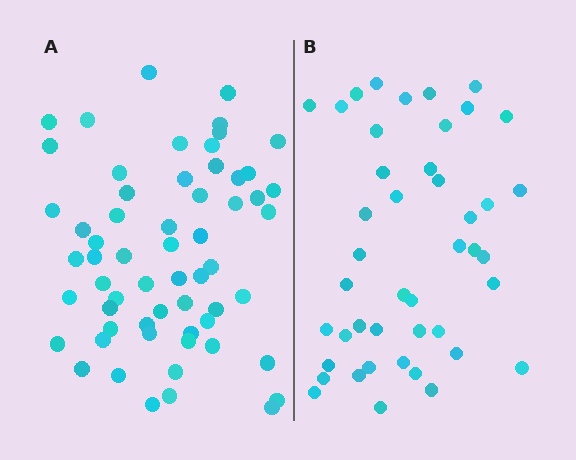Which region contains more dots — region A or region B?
Region A (the left region) has more dots.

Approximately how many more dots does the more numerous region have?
Region A has approximately 15 more dots than region B.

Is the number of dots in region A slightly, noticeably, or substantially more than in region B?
Region A has noticeably more, but not dramatically so. The ratio is roughly 1.4 to 1.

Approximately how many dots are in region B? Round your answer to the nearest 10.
About 40 dots. (The exact count is 44, which rounds to 40.)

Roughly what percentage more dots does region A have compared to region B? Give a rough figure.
About 35% more.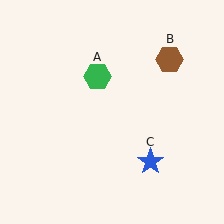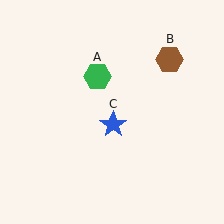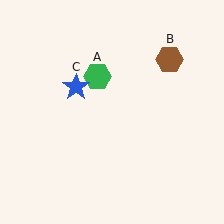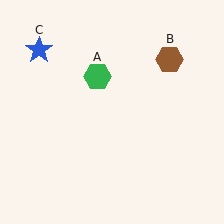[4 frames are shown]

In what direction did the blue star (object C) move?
The blue star (object C) moved up and to the left.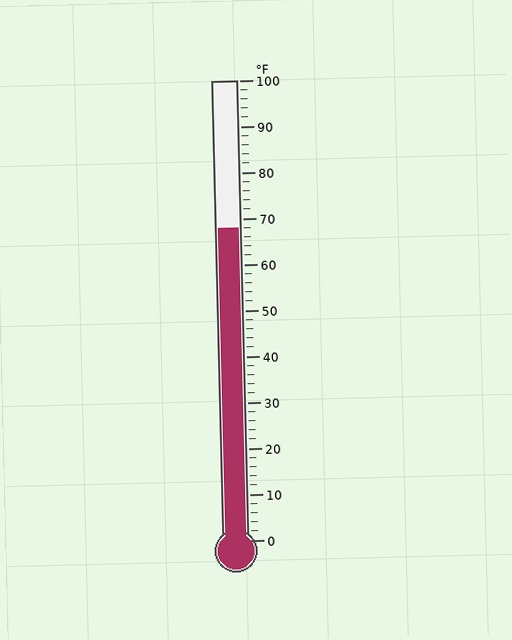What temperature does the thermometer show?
The thermometer shows approximately 68°F.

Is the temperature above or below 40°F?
The temperature is above 40°F.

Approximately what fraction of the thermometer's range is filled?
The thermometer is filled to approximately 70% of its range.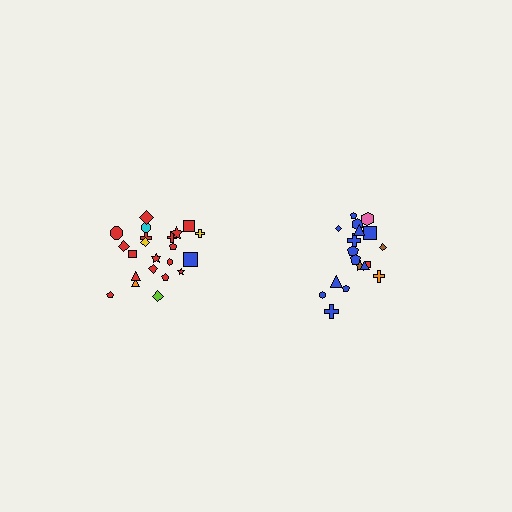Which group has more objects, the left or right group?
The left group.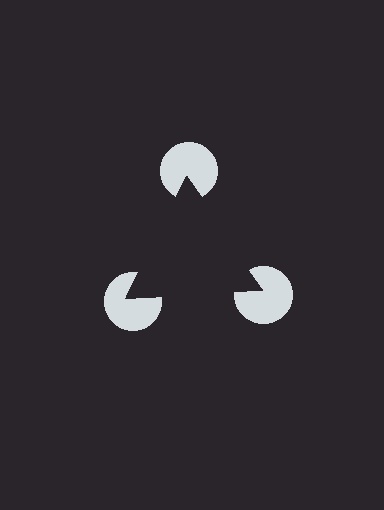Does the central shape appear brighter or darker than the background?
It typically appears slightly darker than the background, even though no actual brightness change is drawn.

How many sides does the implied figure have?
3 sides.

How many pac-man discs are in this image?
There are 3 — one at each vertex of the illusory triangle.